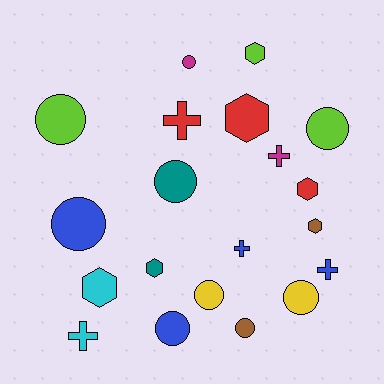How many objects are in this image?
There are 20 objects.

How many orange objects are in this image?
There are no orange objects.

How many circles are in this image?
There are 9 circles.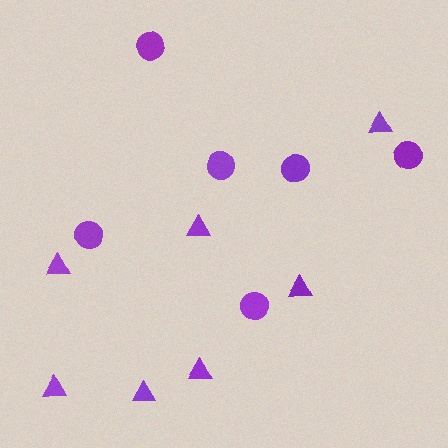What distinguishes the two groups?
There are 2 groups: one group of triangles (7) and one group of circles (6).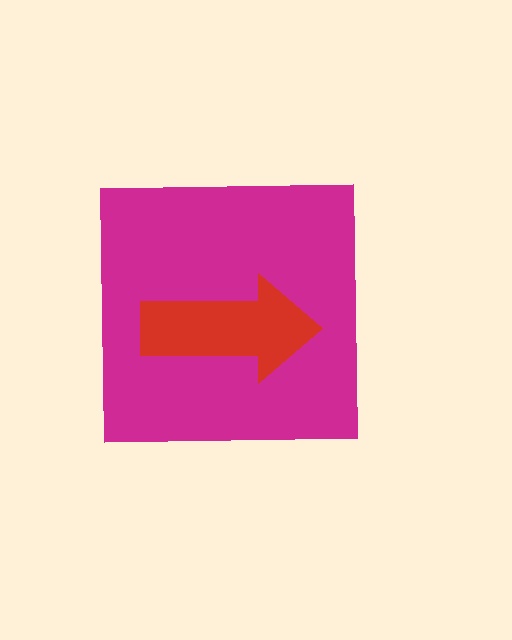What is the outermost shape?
The magenta square.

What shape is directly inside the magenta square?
The red arrow.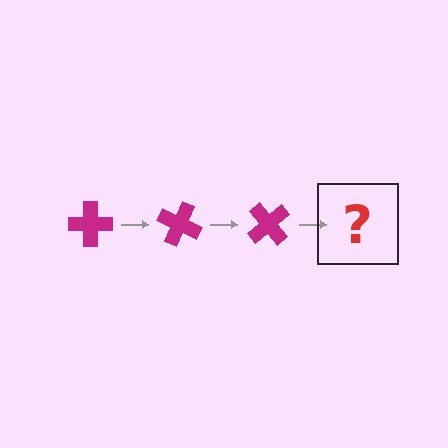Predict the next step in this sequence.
The next step is a magenta cross rotated 75 degrees.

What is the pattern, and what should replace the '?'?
The pattern is that the cross rotates 25 degrees each step. The '?' should be a magenta cross rotated 75 degrees.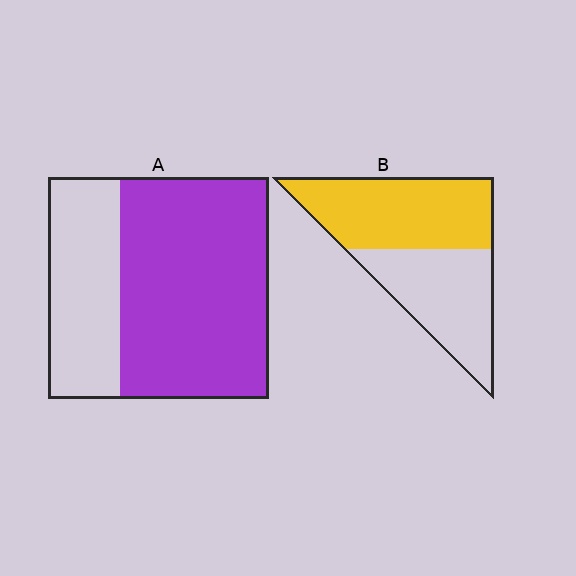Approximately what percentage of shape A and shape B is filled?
A is approximately 65% and B is approximately 55%.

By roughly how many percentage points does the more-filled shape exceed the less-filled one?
By roughly 15 percentage points (A over B).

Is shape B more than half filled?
Yes.